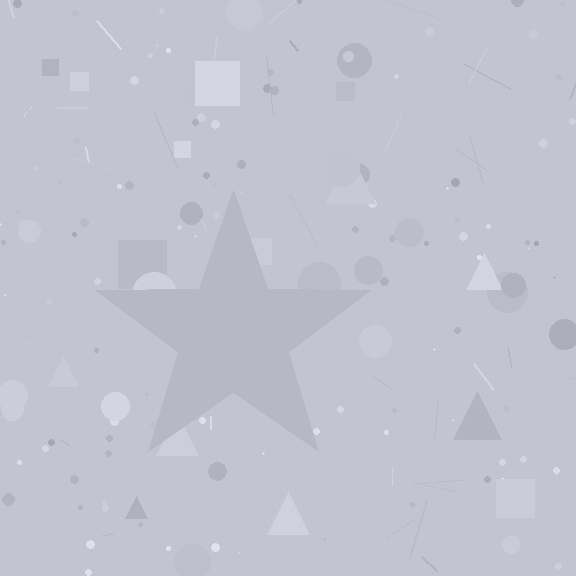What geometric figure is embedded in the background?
A star is embedded in the background.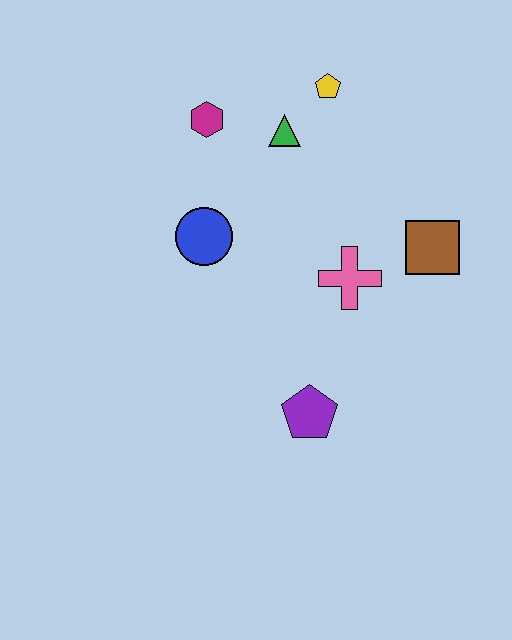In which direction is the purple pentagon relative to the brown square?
The purple pentagon is below the brown square.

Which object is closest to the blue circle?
The magenta hexagon is closest to the blue circle.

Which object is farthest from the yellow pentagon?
The purple pentagon is farthest from the yellow pentagon.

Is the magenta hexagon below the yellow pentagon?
Yes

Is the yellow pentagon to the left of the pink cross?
Yes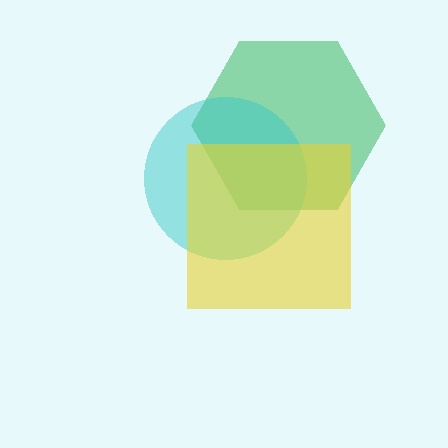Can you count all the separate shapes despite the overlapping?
Yes, there are 3 separate shapes.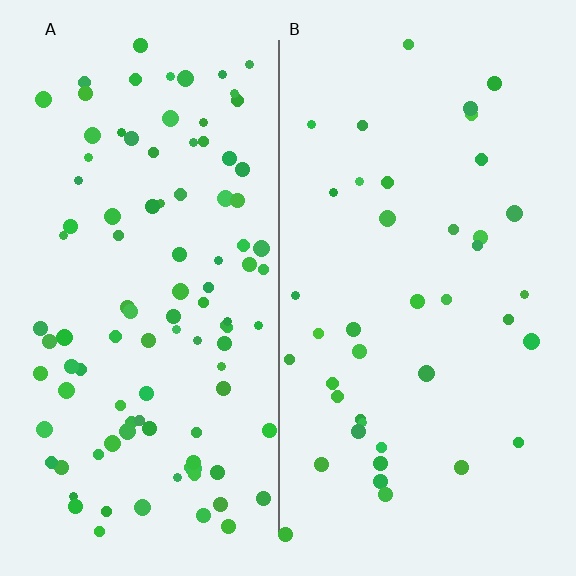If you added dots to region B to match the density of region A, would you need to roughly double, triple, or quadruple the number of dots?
Approximately triple.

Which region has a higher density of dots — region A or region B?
A (the left).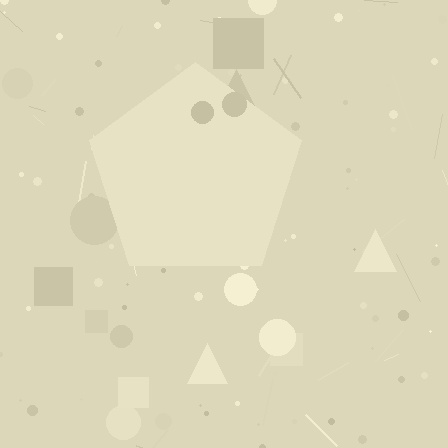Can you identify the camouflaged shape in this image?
The camouflaged shape is a pentagon.